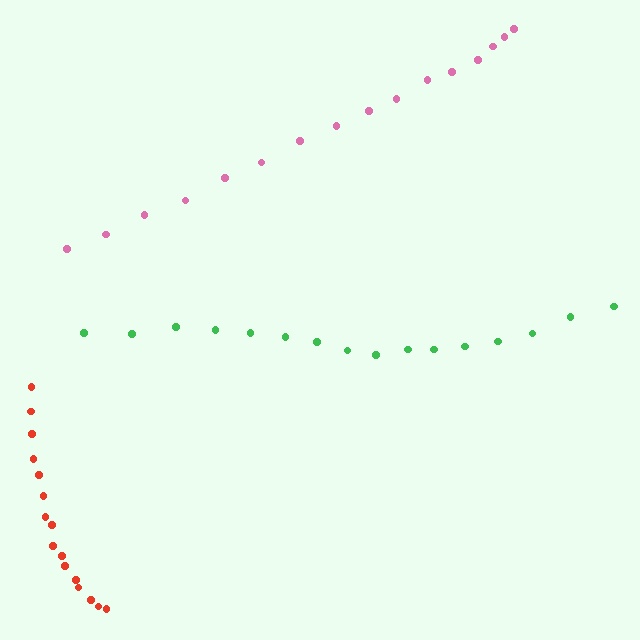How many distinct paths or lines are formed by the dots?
There are 3 distinct paths.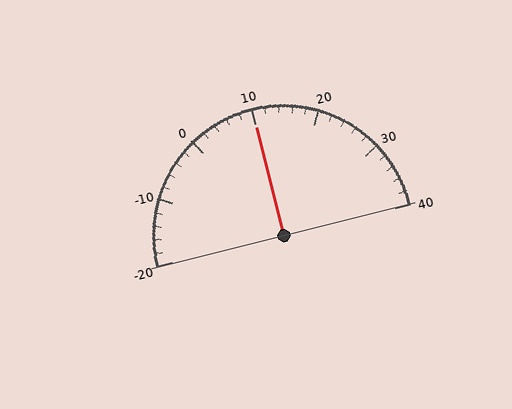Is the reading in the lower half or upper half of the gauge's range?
The reading is in the upper half of the range (-20 to 40).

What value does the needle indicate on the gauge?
The needle indicates approximately 10.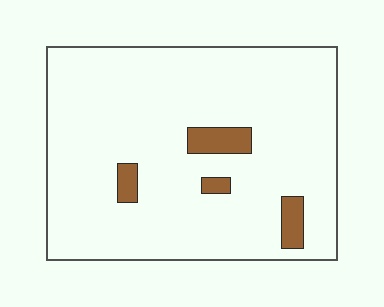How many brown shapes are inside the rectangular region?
4.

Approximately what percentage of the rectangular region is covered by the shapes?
Approximately 5%.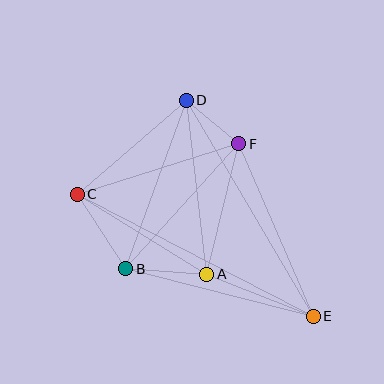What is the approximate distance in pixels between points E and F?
The distance between E and F is approximately 188 pixels.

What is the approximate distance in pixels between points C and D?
The distance between C and D is approximately 144 pixels.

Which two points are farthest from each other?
Points C and E are farthest from each other.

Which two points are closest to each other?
Points D and F are closest to each other.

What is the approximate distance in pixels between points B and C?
The distance between B and C is approximately 88 pixels.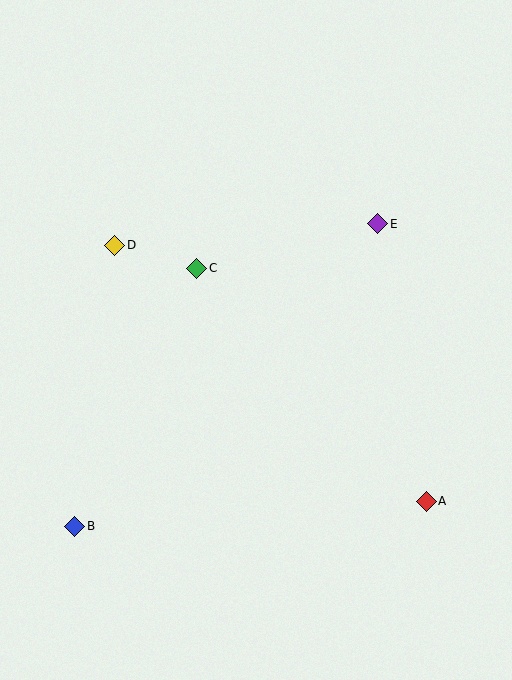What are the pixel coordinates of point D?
Point D is at (115, 245).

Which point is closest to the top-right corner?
Point E is closest to the top-right corner.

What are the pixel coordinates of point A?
Point A is at (426, 501).